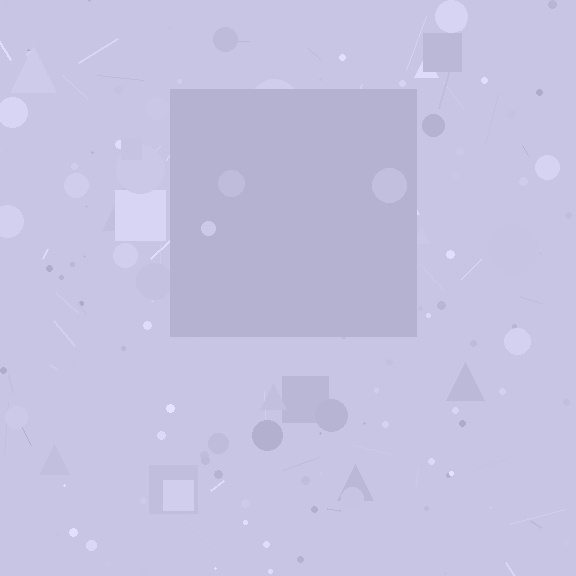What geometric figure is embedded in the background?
A square is embedded in the background.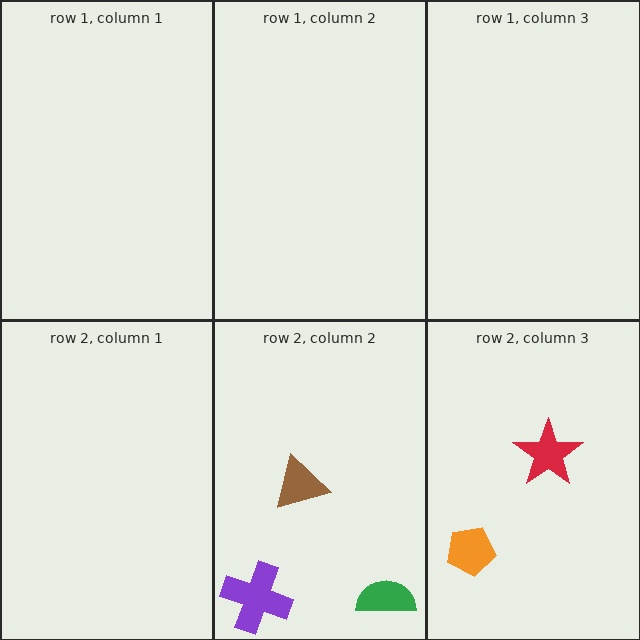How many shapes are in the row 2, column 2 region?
3.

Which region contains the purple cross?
The row 2, column 2 region.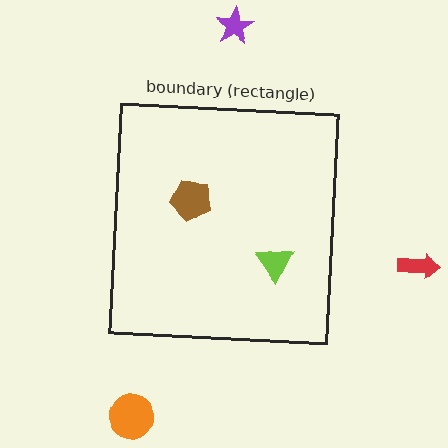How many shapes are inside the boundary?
2 inside, 3 outside.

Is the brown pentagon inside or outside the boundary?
Inside.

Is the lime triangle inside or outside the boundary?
Inside.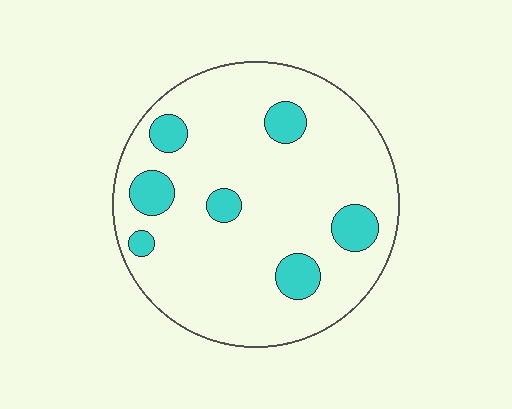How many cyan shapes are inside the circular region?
7.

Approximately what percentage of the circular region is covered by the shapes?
Approximately 15%.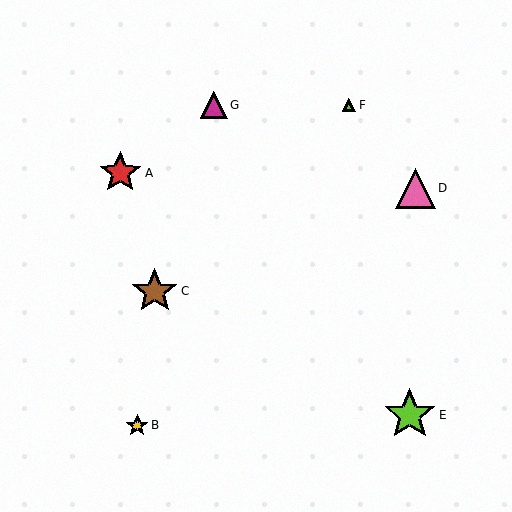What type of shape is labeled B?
Shape B is a yellow star.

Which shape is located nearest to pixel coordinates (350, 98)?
The lime triangle (labeled F) at (349, 105) is nearest to that location.